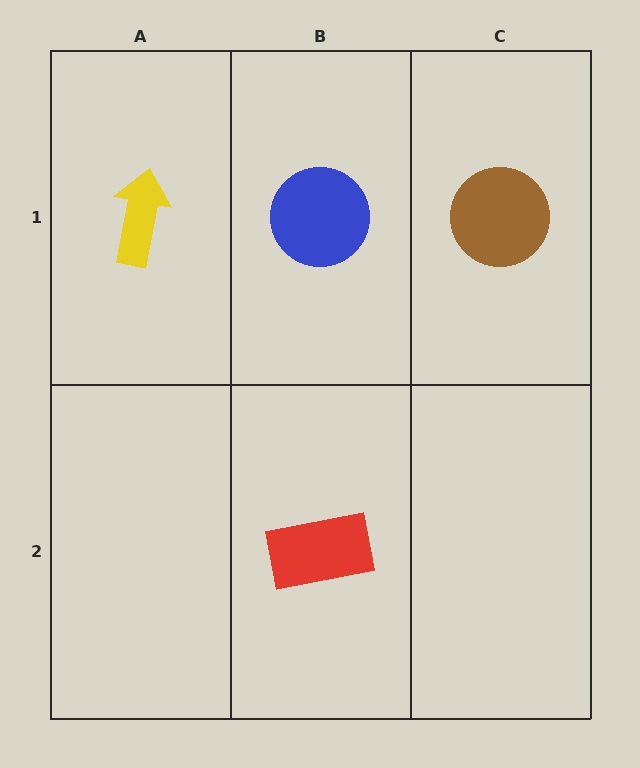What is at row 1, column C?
A brown circle.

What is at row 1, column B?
A blue circle.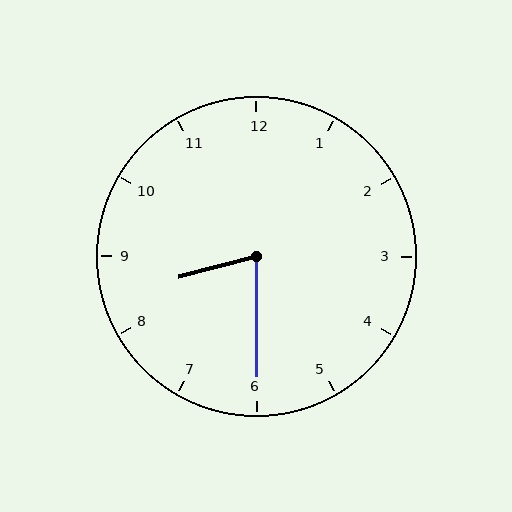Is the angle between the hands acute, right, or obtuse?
It is acute.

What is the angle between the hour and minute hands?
Approximately 75 degrees.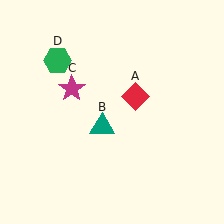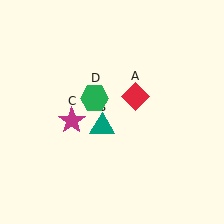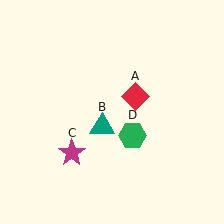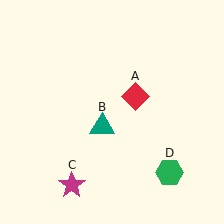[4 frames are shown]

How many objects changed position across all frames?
2 objects changed position: magenta star (object C), green hexagon (object D).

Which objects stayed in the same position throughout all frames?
Red diamond (object A) and teal triangle (object B) remained stationary.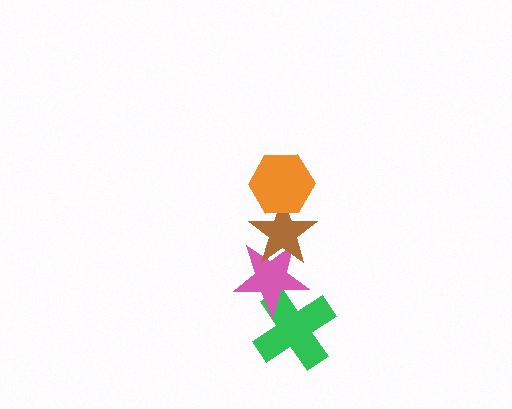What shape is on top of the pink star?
The brown star is on top of the pink star.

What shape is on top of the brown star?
The orange hexagon is on top of the brown star.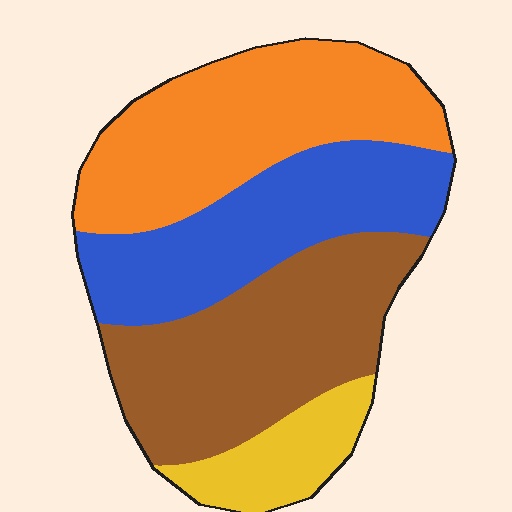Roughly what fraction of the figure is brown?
Brown takes up between a sixth and a third of the figure.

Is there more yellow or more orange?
Orange.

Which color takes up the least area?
Yellow, at roughly 10%.